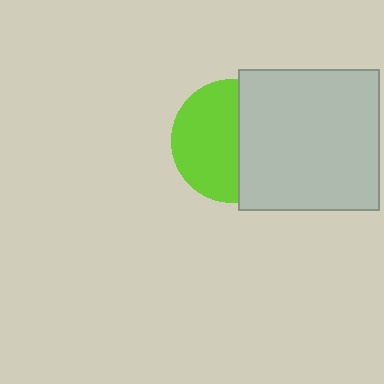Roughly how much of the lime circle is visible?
About half of it is visible (roughly 55%).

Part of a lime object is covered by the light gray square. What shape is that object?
It is a circle.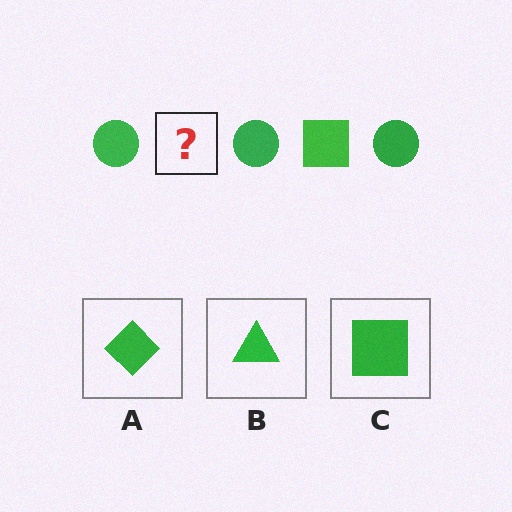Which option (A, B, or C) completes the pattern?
C.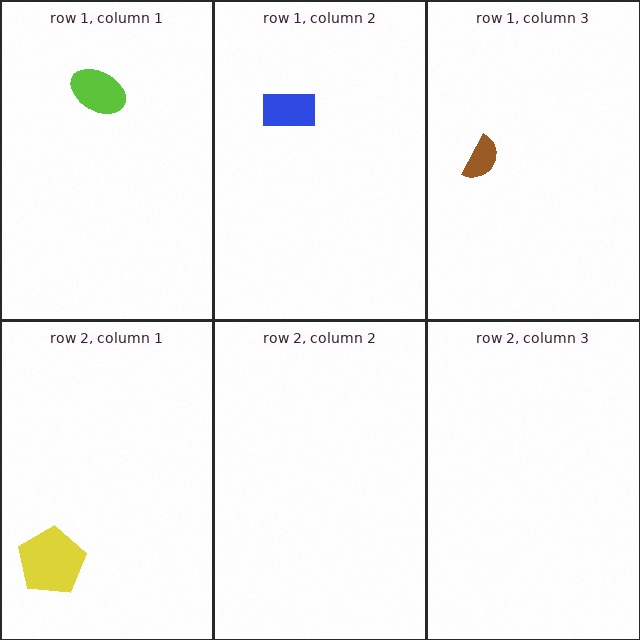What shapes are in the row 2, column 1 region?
The yellow pentagon.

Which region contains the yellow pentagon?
The row 2, column 1 region.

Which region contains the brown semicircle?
The row 1, column 3 region.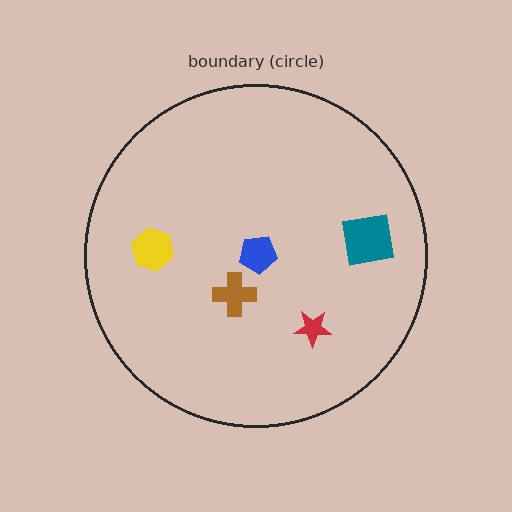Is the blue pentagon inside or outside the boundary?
Inside.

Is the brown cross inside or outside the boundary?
Inside.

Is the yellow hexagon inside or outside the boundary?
Inside.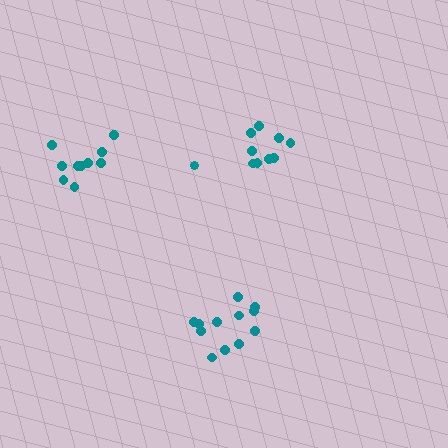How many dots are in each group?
Group 1: 10 dots, Group 2: 12 dots, Group 3: 10 dots (32 total).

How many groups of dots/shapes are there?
There are 3 groups.